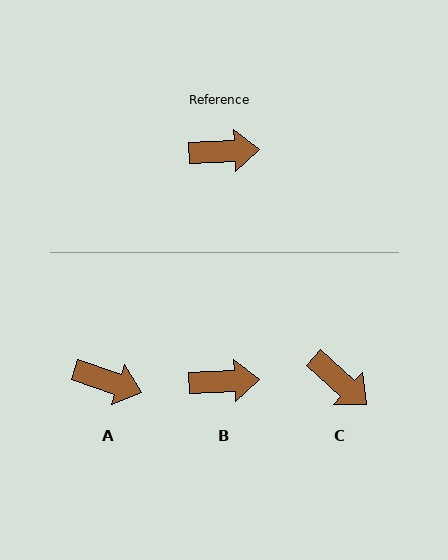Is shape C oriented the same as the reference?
No, it is off by about 44 degrees.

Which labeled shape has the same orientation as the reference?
B.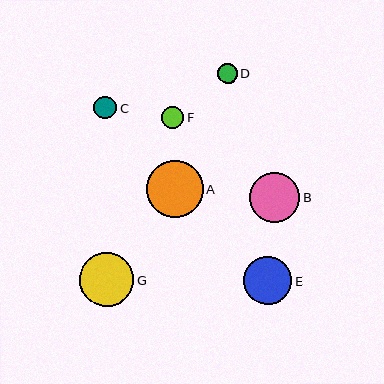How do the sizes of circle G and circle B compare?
Circle G and circle B are approximately the same size.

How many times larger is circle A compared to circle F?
Circle A is approximately 2.6 times the size of circle F.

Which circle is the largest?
Circle A is the largest with a size of approximately 57 pixels.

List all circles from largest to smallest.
From largest to smallest: A, G, B, E, C, F, D.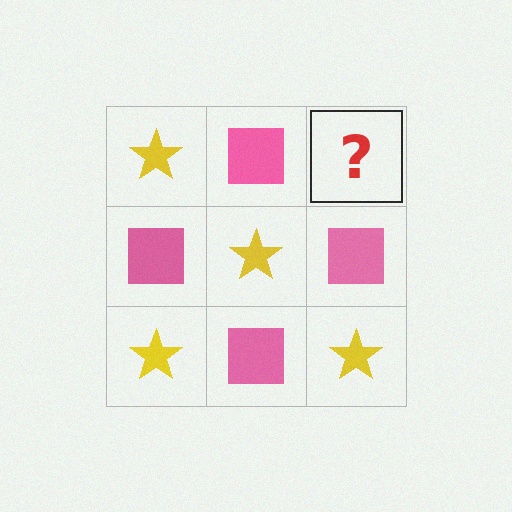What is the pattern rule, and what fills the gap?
The rule is that it alternates yellow star and pink square in a checkerboard pattern. The gap should be filled with a yellow star.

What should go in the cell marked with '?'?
The missing cell should contain a yellow star.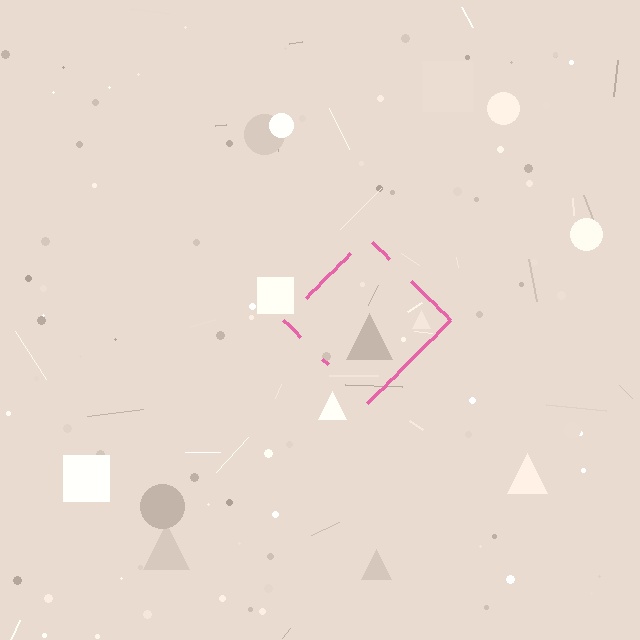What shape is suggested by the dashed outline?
The dashed outline suggests a diamond.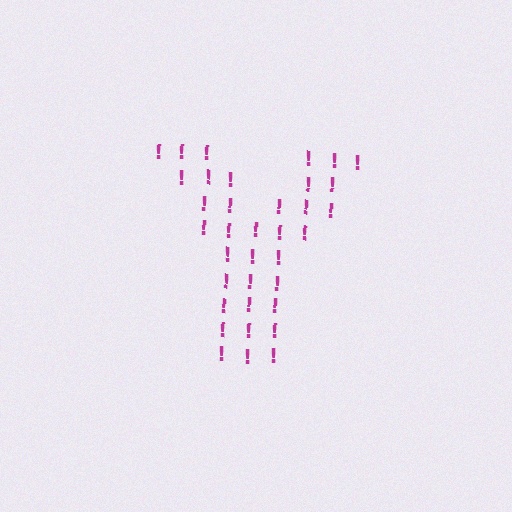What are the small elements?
The small elements are exclamation marks.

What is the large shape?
The large shape is the letter Y.